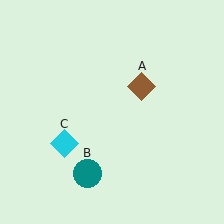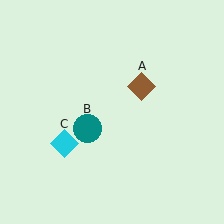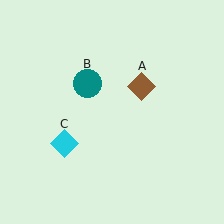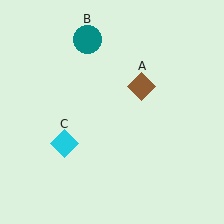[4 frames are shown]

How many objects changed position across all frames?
1 object changed position: teal circle (object B).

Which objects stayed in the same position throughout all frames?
Brown diamond (object A) and cyan diamond (object C) remained stationary.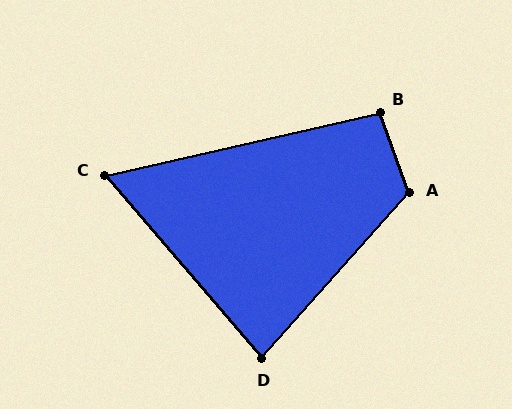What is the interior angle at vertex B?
Approximately 98 degrees (obtuse).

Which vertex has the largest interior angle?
A, at approximately 118 degrees.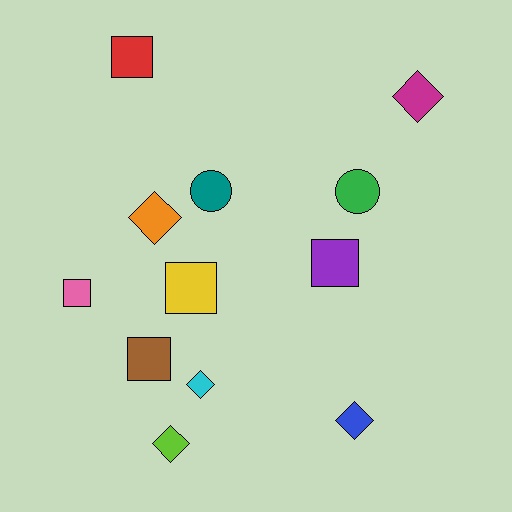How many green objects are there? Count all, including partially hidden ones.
There is 1 green object.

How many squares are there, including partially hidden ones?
There are 5 squares.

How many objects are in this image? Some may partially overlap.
There are 12 objects.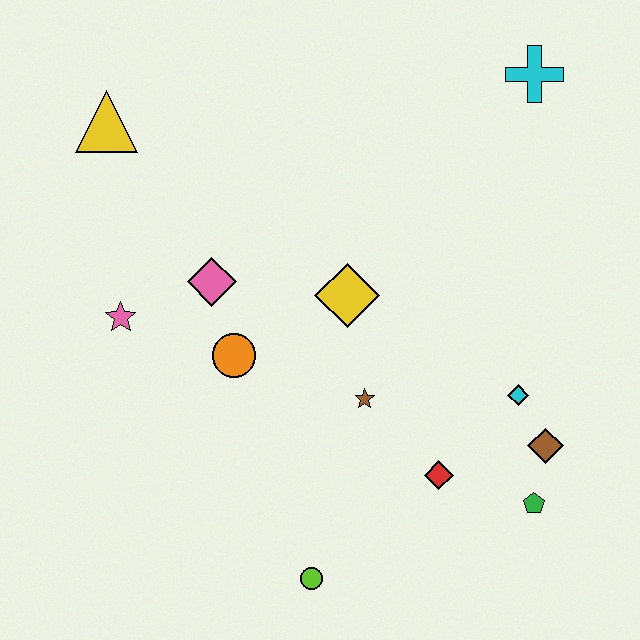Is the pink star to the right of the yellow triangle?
Yes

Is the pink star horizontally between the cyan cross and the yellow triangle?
Yes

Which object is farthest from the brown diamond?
The yellow triangle is farthest from the brown diamond.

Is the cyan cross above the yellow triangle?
Yes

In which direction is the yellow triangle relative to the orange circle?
The yellow triangle is above the orange circle.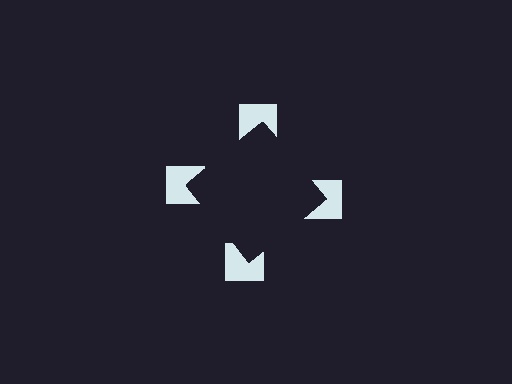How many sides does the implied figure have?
4 sides.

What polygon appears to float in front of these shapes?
An illusory square — its edges are inferred from the aligned wedge cuts in the notched squares, not physically drawn.